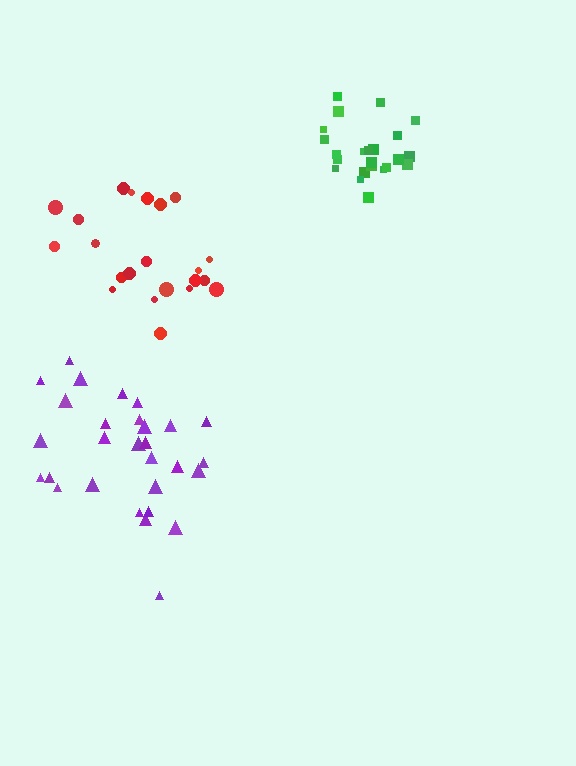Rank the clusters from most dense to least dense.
green, red, purple.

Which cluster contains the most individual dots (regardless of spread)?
Purple (29).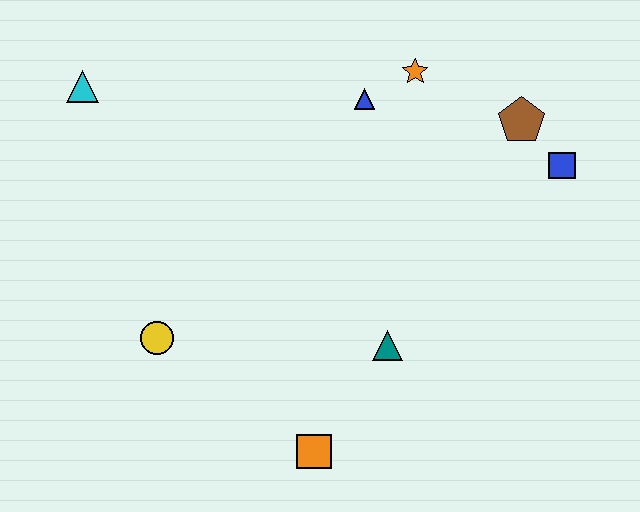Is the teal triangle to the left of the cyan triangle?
No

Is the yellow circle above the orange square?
Yes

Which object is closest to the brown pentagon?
The blue square is closest to the brown pentagon.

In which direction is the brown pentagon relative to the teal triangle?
The brown pentagon is above the teal triangle.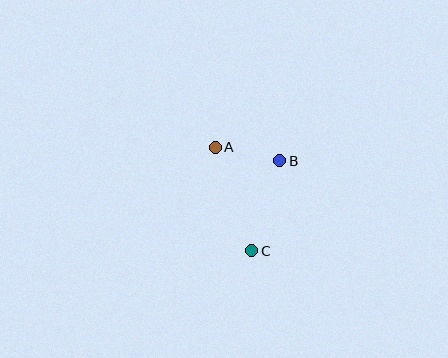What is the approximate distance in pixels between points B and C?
The distance between B and C is approximately 94 pixels.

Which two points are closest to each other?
Points A and B are closest to each other.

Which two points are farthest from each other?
Points A and C are farthest from each other.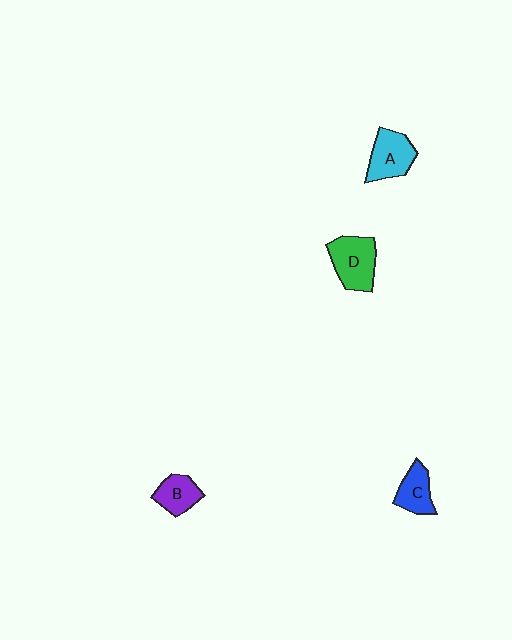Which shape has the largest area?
Shape D (green).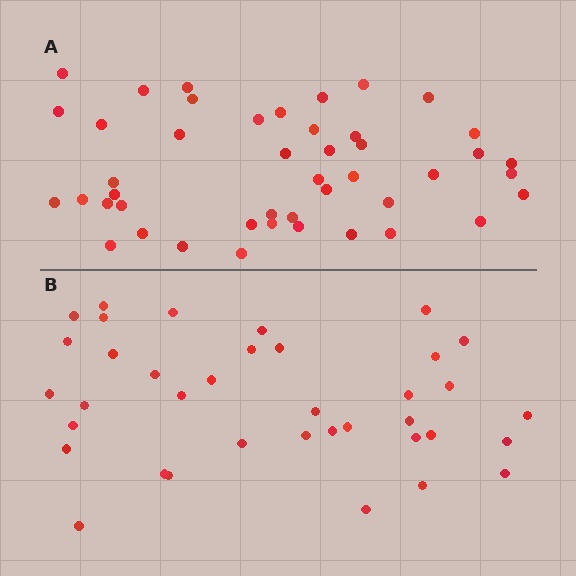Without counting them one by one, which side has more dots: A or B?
Region A (the top region) has more dots.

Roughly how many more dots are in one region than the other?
Region A has roughly 8 or so more dots than region B.